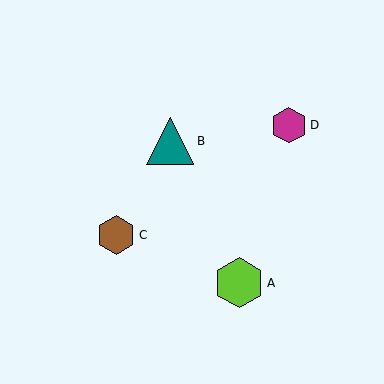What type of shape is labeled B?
Shape B is a teal triangle.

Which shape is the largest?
The lime hexagon (labeled A) is the largest.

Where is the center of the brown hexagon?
The center of the brown hexagon is at (116, 235).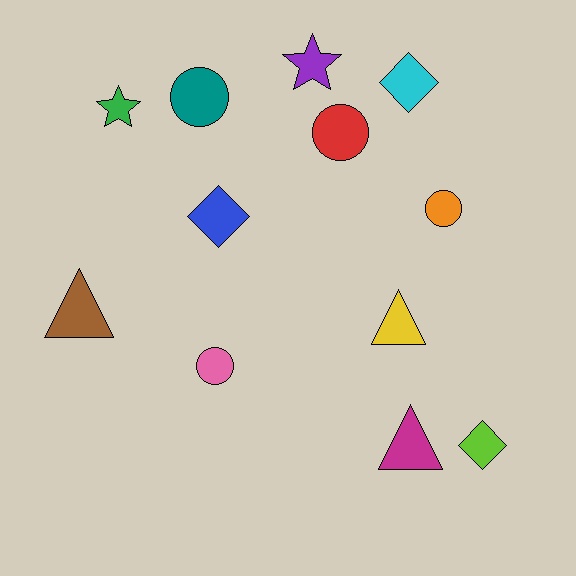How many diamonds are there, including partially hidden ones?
There are 3 diamonds.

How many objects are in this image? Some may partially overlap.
There are 12 objects.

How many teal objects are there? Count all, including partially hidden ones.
There is 1 teal object.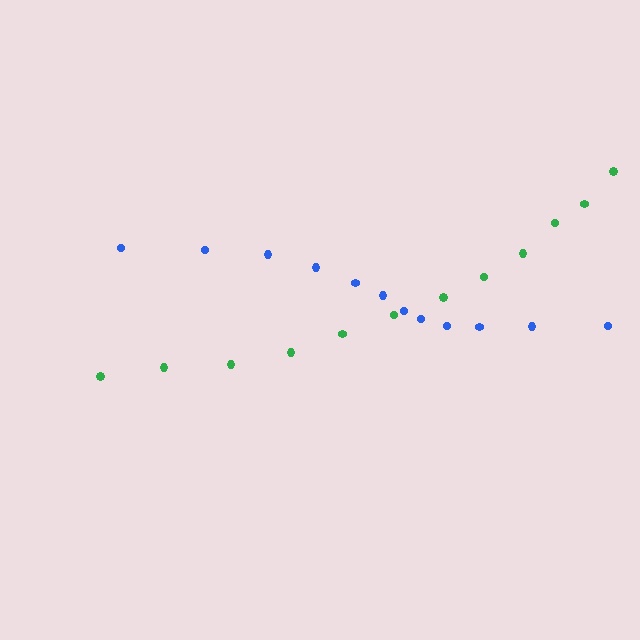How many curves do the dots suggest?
There are 2 distinct paths.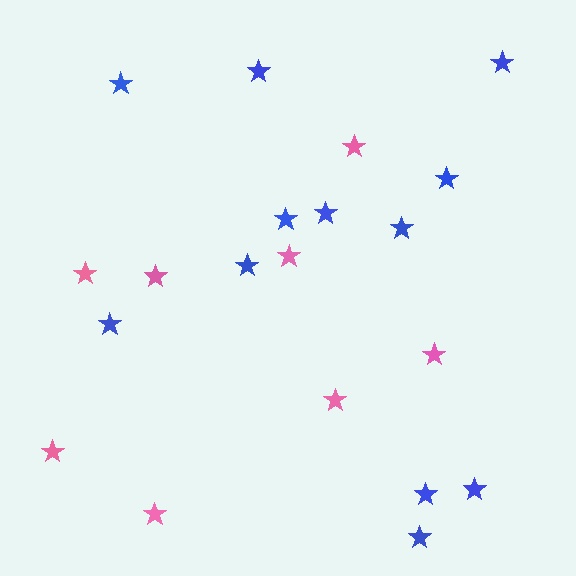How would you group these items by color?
There are 2 groups: one group of pink stars (8) and one group of blue stars (12).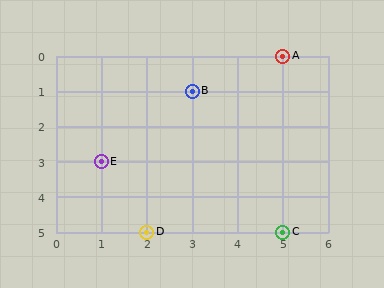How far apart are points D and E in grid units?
Points D and E are 1 column and 2 rows apart (about 2.2 grid units diagonally).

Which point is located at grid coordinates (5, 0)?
Point A is at (5, 0).